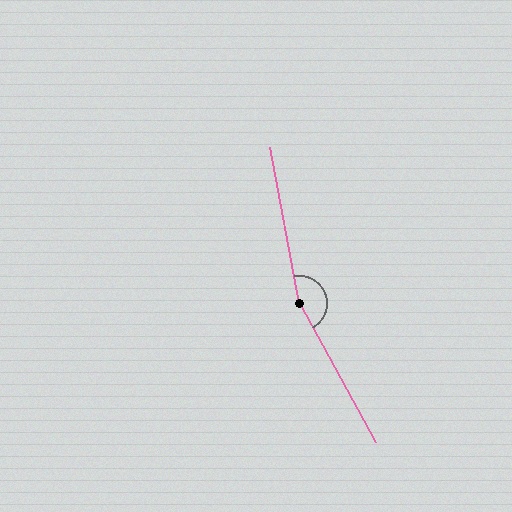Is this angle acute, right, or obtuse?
It is obtuse.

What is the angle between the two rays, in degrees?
Approximately 162 degrees.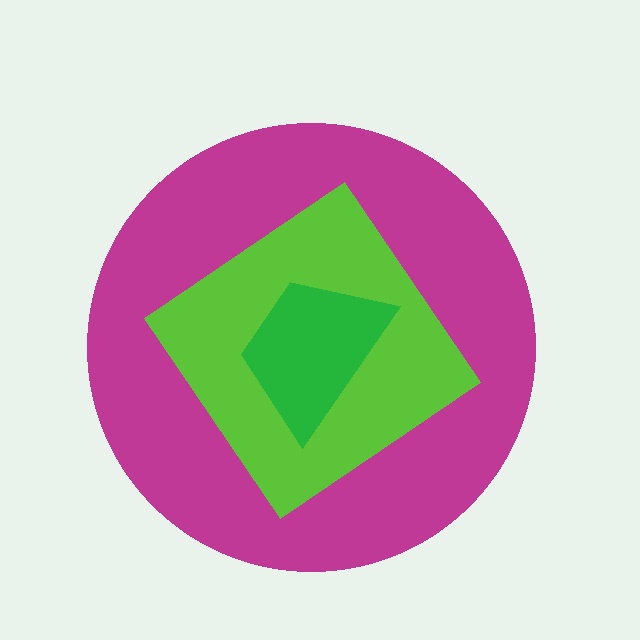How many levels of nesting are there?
3.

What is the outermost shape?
The magenta circle.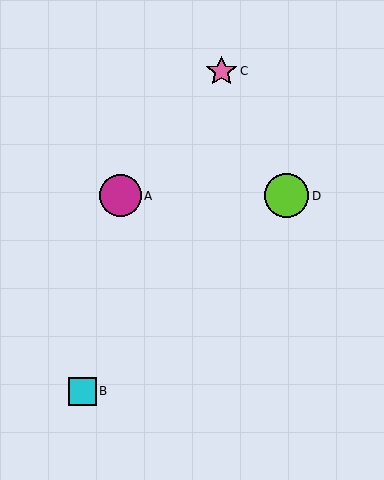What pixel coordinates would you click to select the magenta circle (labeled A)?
Click at (120, 196) to select the magenta circle A.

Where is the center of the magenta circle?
The center of the magenta circle is at (120, 196).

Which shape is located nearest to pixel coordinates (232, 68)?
The pink star (labeled C) at (222, 71) is nearest to that location.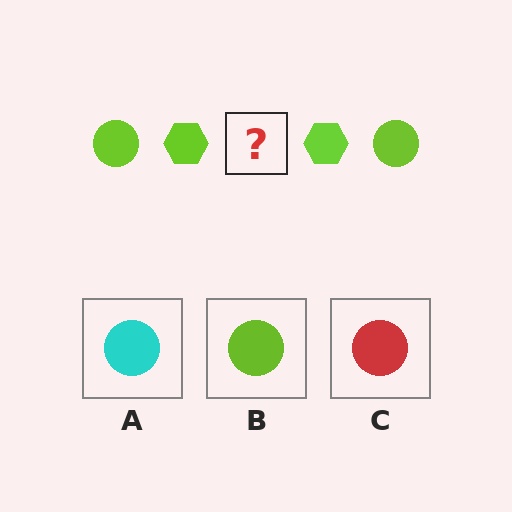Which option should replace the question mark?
Option B.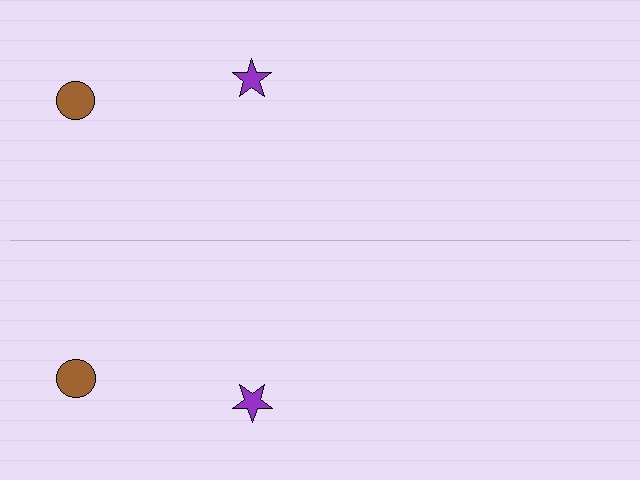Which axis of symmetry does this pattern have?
The pattern has a horizontal axis of symmetry running through the center of the image.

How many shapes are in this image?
There are 4 shapes in this image.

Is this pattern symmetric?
Yes, this pattern has bilateral (reflection) symmetry.